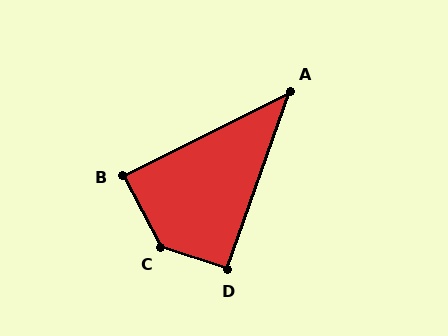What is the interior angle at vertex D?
Approximately 91 degrees (approximately right).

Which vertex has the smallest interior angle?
A, at approximately 44 degrees.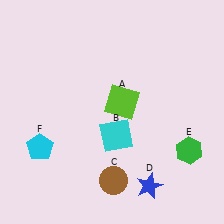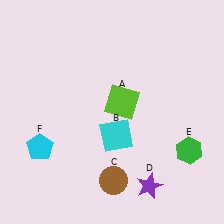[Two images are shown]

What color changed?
The star (D) changed from blue in Image 1 to purple in Image 2.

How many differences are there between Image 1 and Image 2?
There is 1 difference between the two images.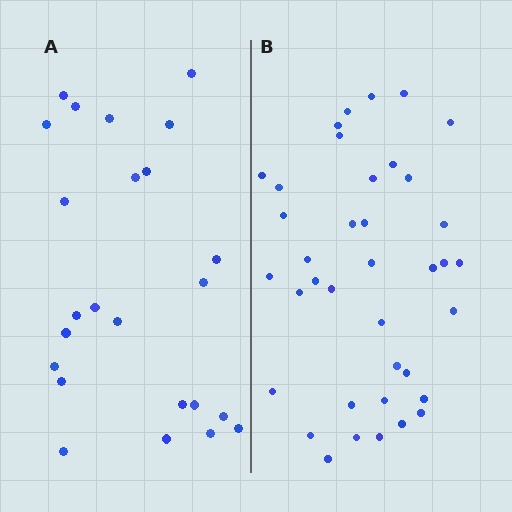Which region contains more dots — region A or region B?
Region B (the right region) has more dots.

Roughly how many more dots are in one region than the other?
Region B has approximately 15 more dots than region A.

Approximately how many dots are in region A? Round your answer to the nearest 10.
About 20 dots. (The exact count is 24, which rounds to 20.)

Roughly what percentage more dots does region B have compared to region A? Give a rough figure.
About 60% more.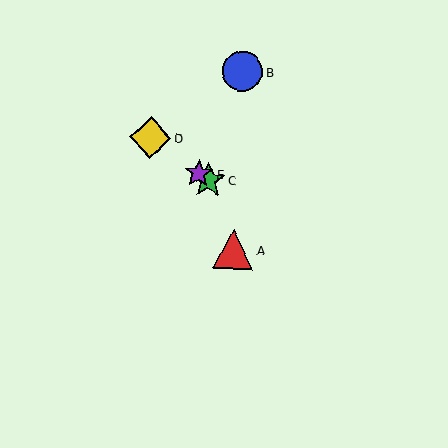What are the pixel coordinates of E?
Object E is at (199, 173).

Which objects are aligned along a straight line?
Objects C, D, E are aligned along a straight line.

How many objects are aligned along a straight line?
3 objects (C, D, E) are aligned along a straight line.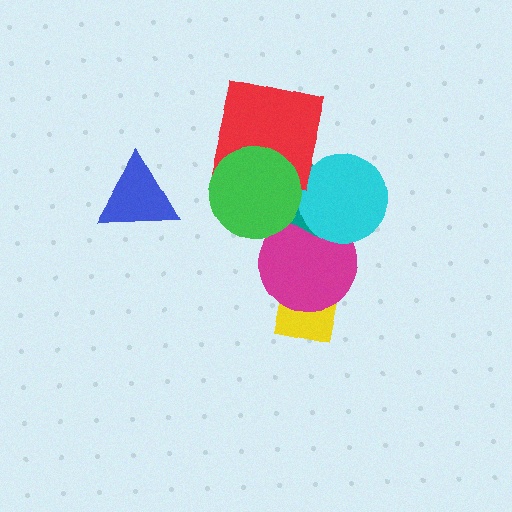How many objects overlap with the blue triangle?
0 objects overlap with the blue triangle.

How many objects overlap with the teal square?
4 objects overlap with the teal square.